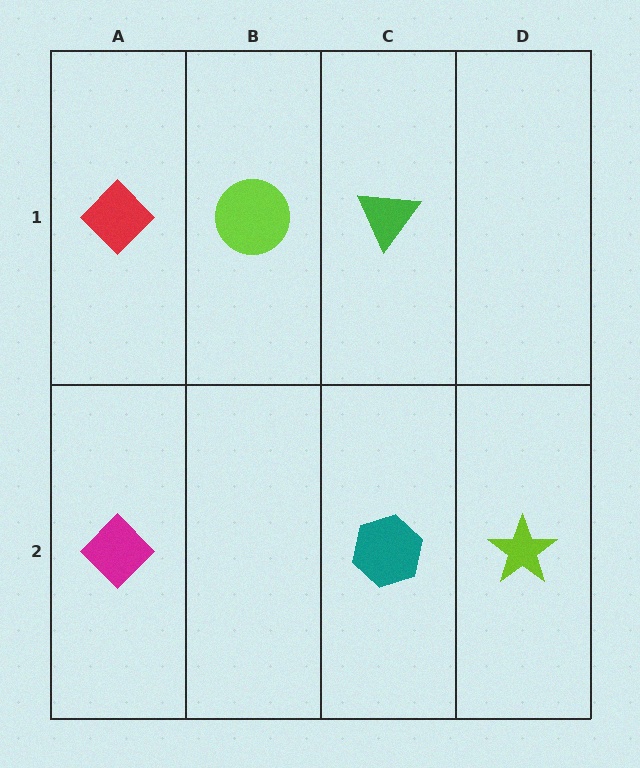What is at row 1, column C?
A green triangle.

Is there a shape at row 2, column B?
No, that cell is empty.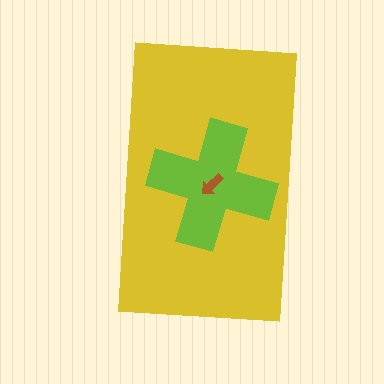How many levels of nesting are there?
3.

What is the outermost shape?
The yellow rectangle.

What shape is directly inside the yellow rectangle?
The lime cross.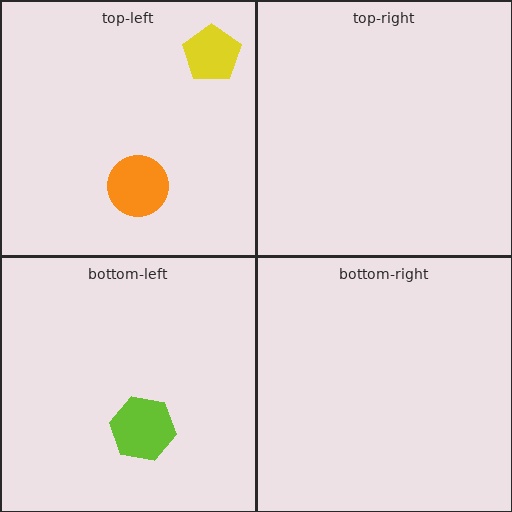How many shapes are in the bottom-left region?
1.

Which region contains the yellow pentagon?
The top-left region.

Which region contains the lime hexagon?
The bottom-left region.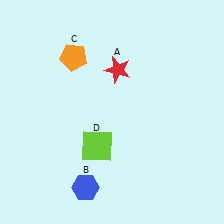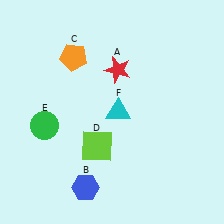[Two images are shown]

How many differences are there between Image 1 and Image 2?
There are 2 differences between the two images.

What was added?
A green circle (E), a cyan triangle (F) were added in Image 2.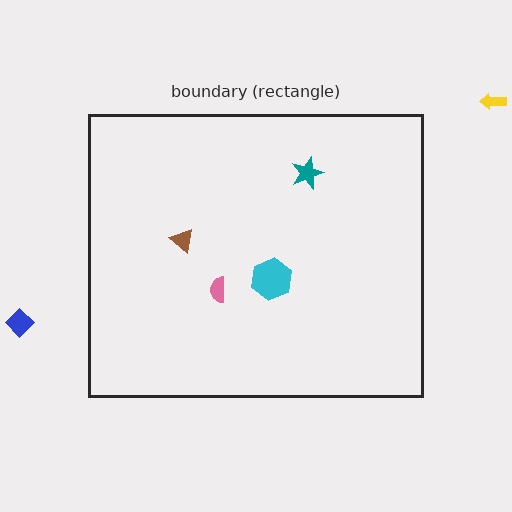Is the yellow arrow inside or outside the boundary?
Outside.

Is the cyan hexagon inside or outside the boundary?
Inside.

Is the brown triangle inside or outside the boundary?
Inside.